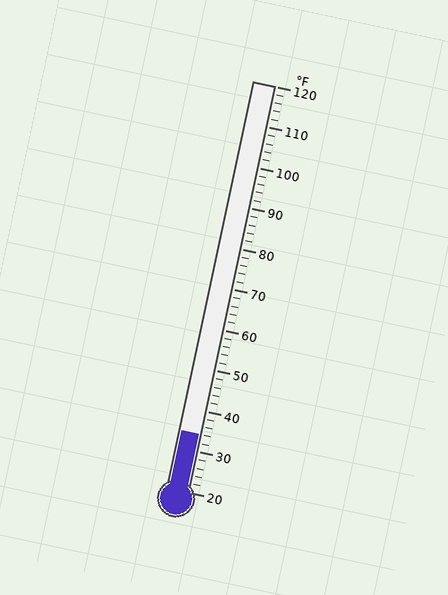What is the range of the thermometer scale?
The thermometer scale ranges from 20°F to 120°F.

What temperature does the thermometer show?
The thermometer shows approximately 34°F.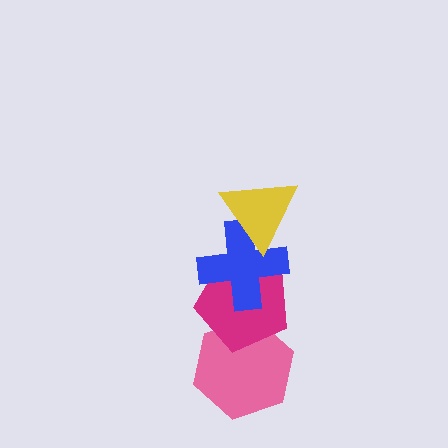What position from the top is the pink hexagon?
The pink hexagon is 4th from the top.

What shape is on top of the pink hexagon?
The magenta pentagon is on top of the pink hexagon.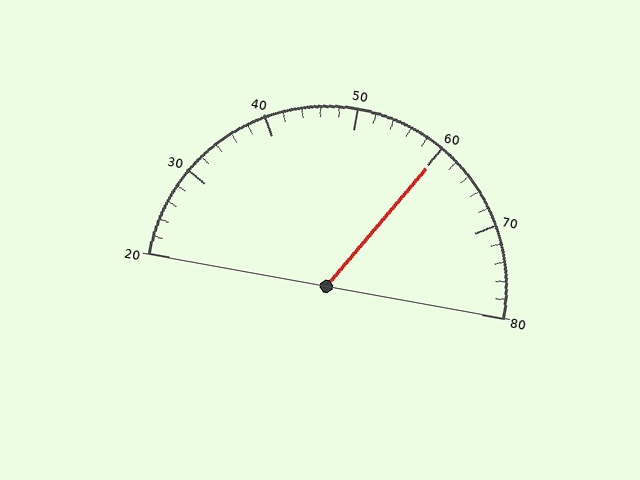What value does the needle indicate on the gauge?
The needle indicates approximately 60.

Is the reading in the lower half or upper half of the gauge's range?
The reading is in the upper half of the range (20 to 80).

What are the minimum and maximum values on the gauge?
The gauge ranges from 20 to 80.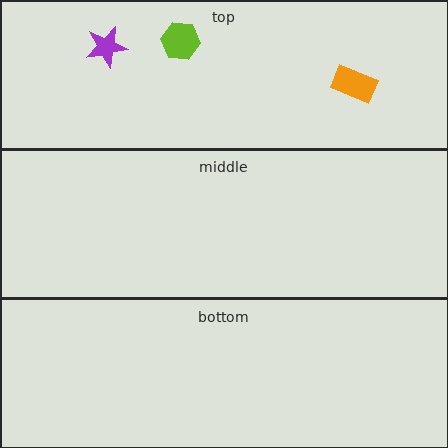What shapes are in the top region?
The orange rectangle, the purple star, the lime hexagon.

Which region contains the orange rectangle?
The top region.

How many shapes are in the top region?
3.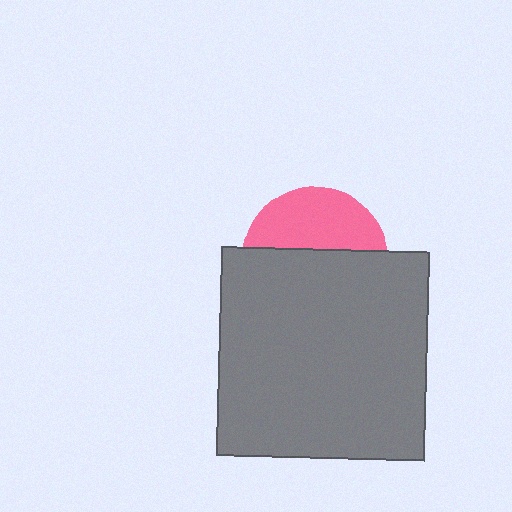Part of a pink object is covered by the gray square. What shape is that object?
It is a circle.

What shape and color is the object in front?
The object in front is a gray square.